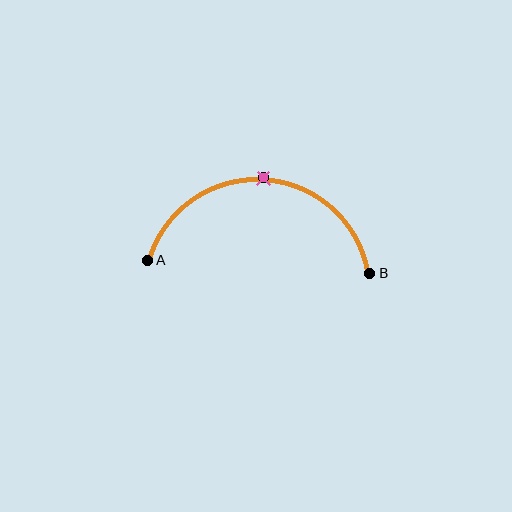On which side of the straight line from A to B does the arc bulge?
The arc bulges above the straight line connecting A and B.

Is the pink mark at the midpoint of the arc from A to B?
Yes. The pink mark lies on the arc at equal arc-length from both A and B — it is the arc midpoint.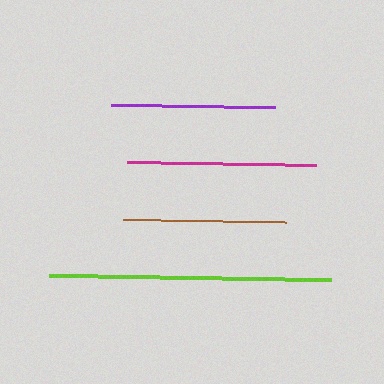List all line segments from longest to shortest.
From longest to shortest: lime, magenta, purple, brown.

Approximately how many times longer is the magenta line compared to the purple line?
The magenta line is approximately 1.2 times the length of the purple line.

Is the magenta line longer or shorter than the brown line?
The magenta line is longer than the brown line.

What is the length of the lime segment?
The lime segment is approximately 282 pixels long.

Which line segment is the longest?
The lime line is the longest at approximately 282 pixels.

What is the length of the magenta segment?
The magenta segment is approximately 189 pixels long.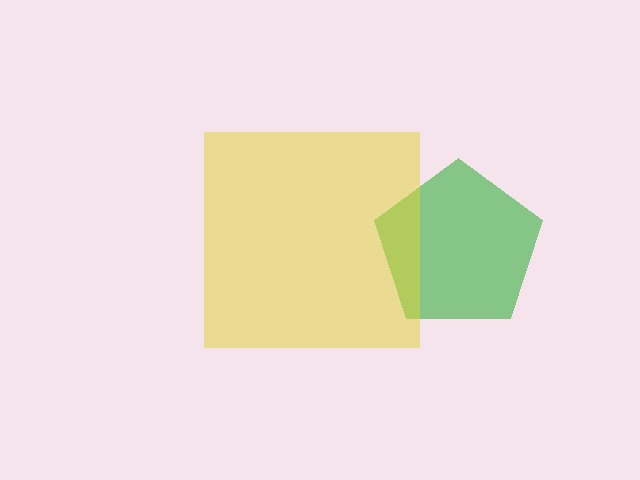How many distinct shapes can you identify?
There are 2 distinct shapes: a green pentagon, a yellow square.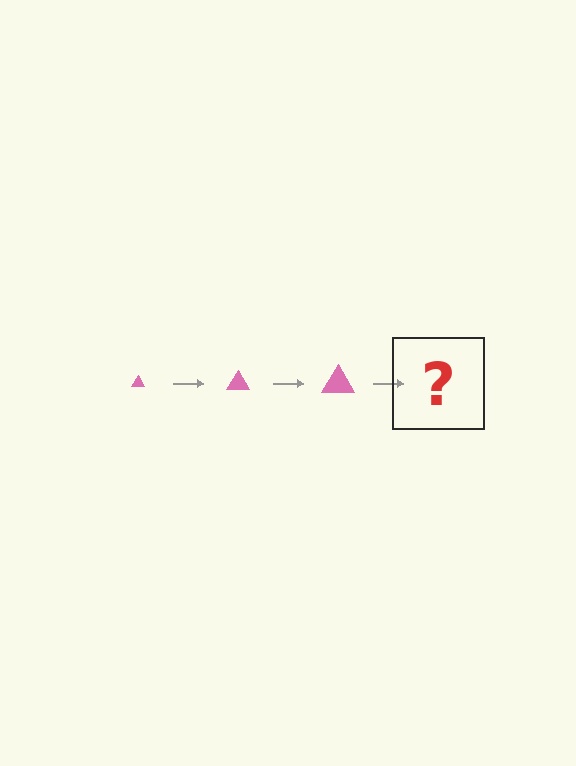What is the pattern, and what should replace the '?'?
The pattern is that the triangle gets progressively larger each step. The '?' should be a pink triangle, larger than the previous one.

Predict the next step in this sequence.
The next step is a pink triangle, larger than the previous one.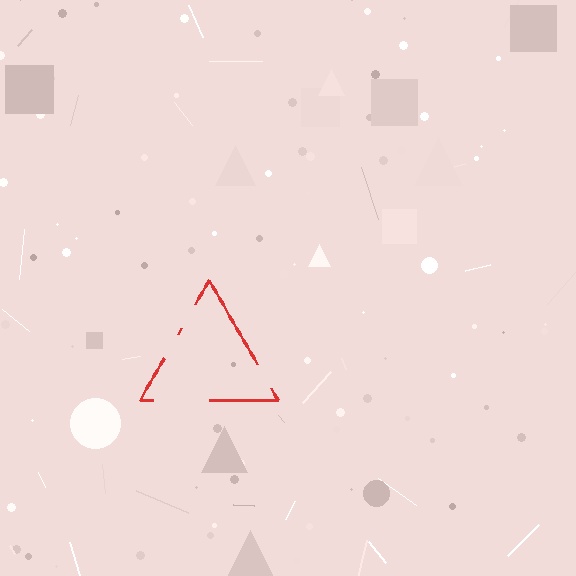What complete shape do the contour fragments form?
The contour fragments form a triangle.